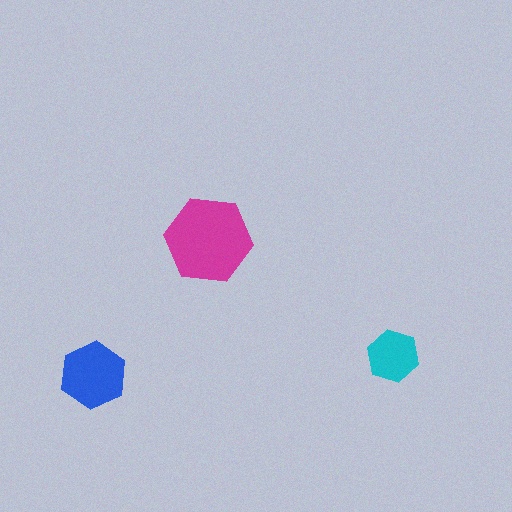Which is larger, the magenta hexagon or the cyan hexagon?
The magenta one.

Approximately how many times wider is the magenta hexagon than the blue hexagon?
About 1.5 times wider.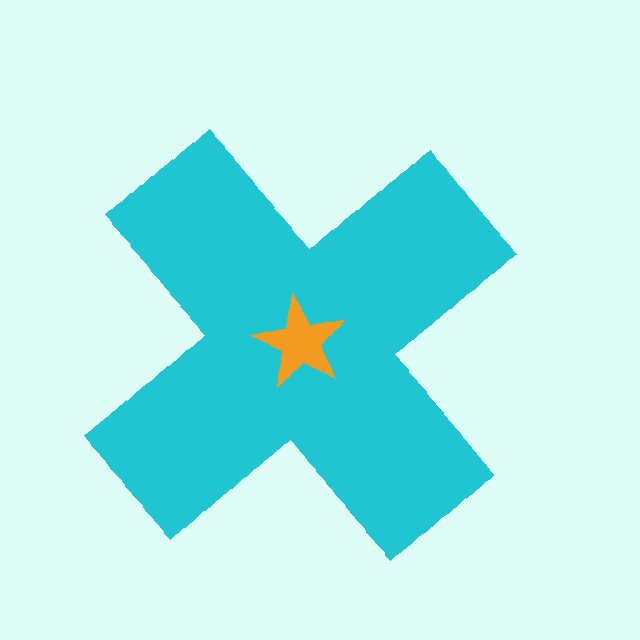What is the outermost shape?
The cyan cross.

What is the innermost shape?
The orange star.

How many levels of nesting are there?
2.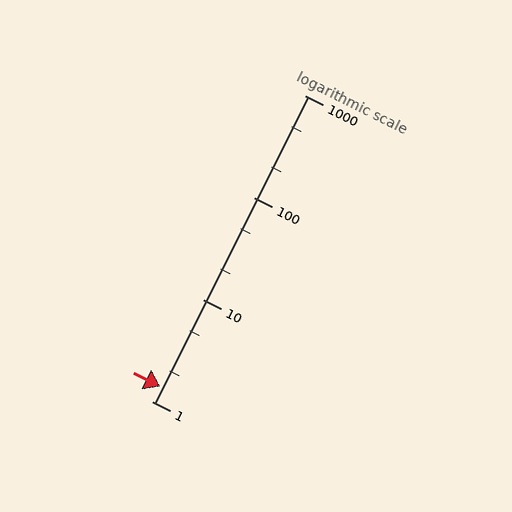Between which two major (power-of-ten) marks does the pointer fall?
The pointer is between 1 and 10.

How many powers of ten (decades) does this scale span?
The scale spans 3 decades, from 1 to 1000.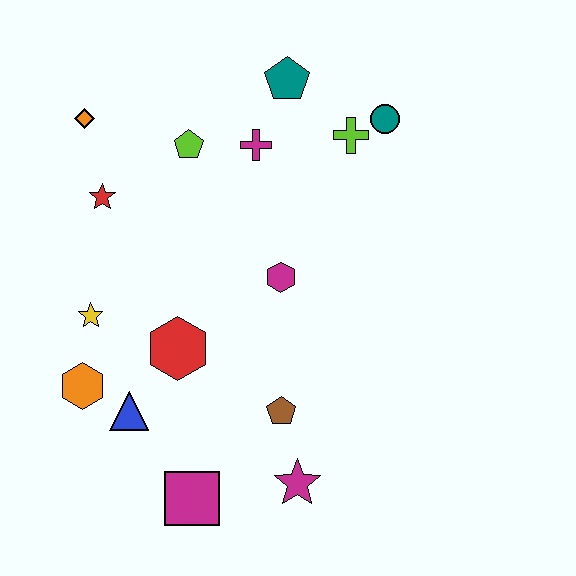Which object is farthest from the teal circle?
The magenta square is farthest from the teal circle.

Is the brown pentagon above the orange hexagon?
No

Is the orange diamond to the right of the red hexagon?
No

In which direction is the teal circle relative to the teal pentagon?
The teal circle is to the right of the teal pentagon.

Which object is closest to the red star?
The orange diamond is closest to the red star.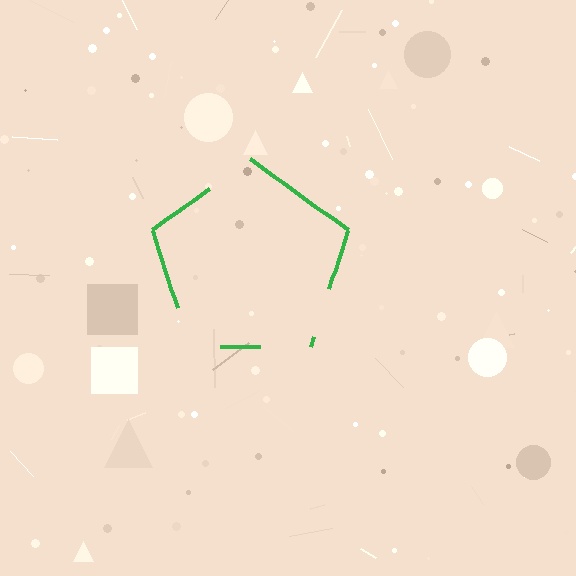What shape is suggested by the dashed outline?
The dashed outline suggests a pentagon.